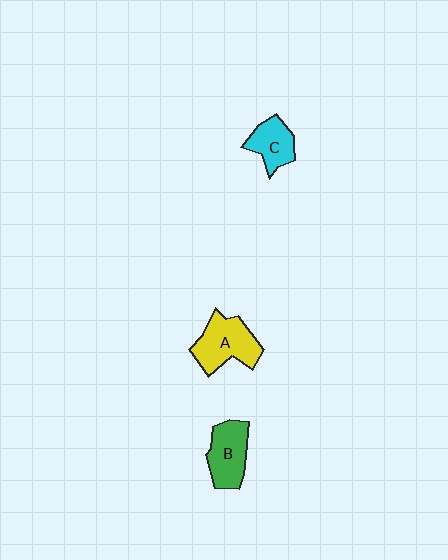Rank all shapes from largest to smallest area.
From largest to smallest: A (yellow), B (green), C (cyan).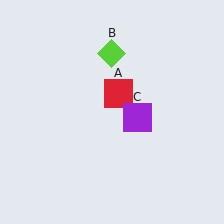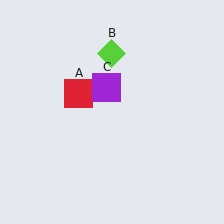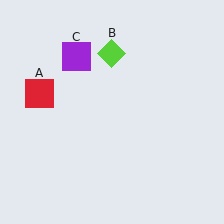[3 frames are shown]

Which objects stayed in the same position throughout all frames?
Lime diamond (object B) remained stationary.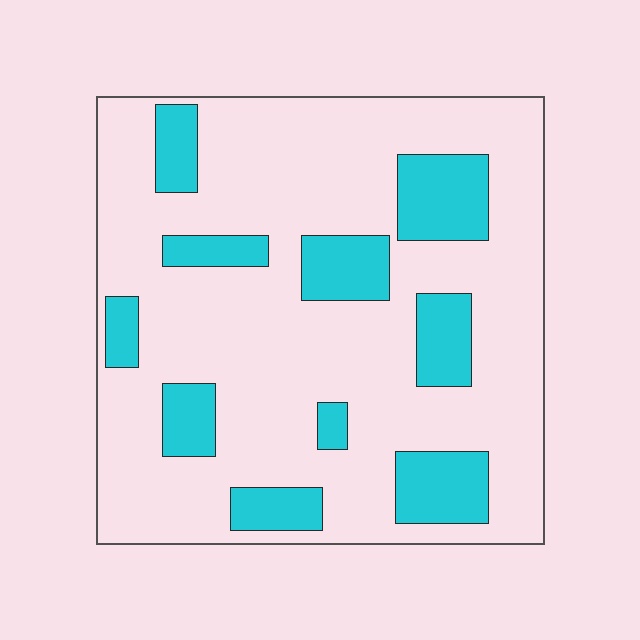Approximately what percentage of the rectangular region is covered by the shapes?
Approximately 20%.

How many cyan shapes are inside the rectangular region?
10.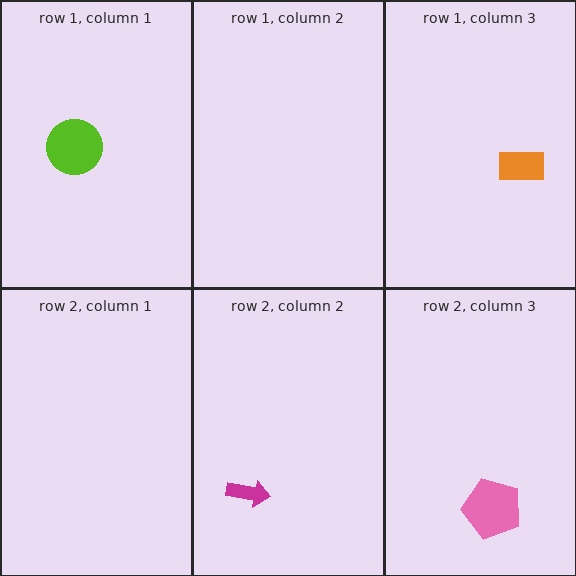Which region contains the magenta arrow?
The row 2, column 2 region.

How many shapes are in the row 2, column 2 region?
1.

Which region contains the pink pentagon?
The row 2, column 3 region.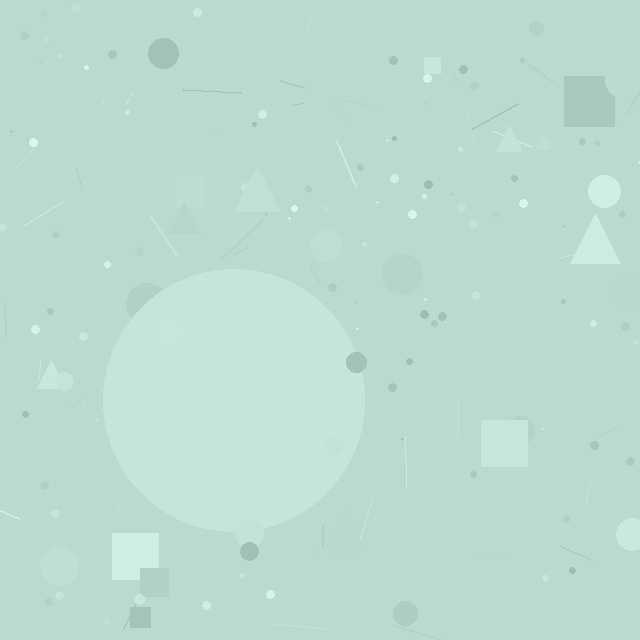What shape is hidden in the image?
A circle is hidden in the image.